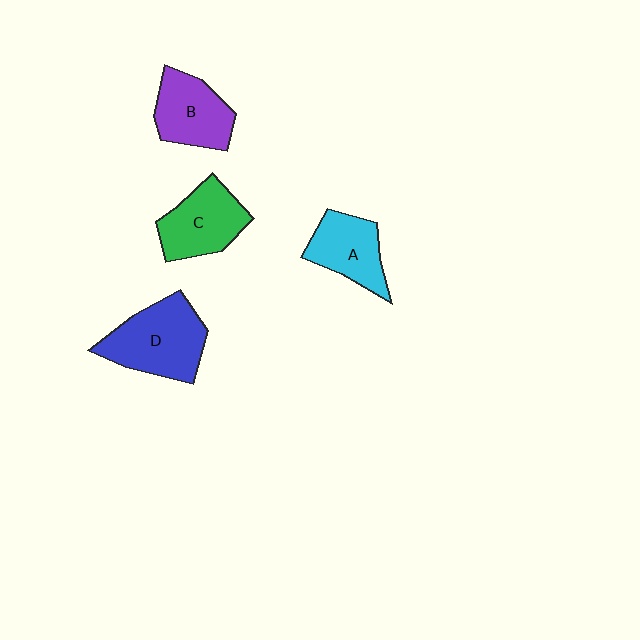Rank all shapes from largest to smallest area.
From largest to smallest: D (blue), C (green), B (purple), A (cyan).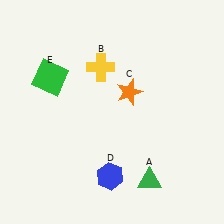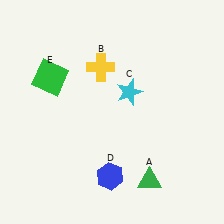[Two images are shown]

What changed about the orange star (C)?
In Image 1, C is orange. In Image 2, it changed to cyan.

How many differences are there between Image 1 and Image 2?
There is 1 difference between the two images.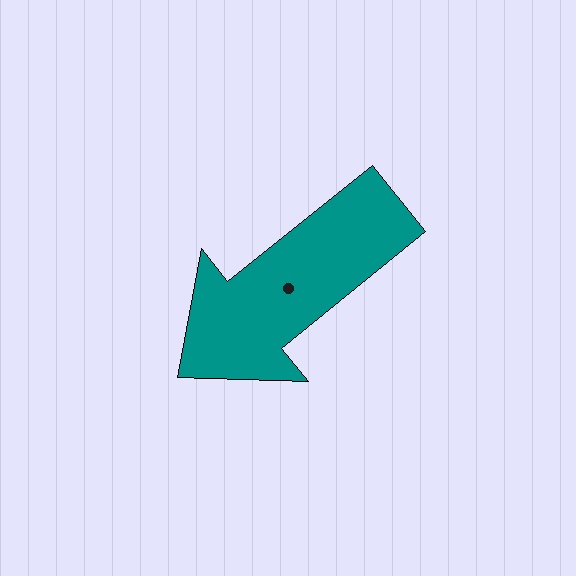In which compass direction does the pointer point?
Southwest.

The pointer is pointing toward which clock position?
Roughly 8 o'clock.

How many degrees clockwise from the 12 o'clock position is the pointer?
Approximately 231 degrees.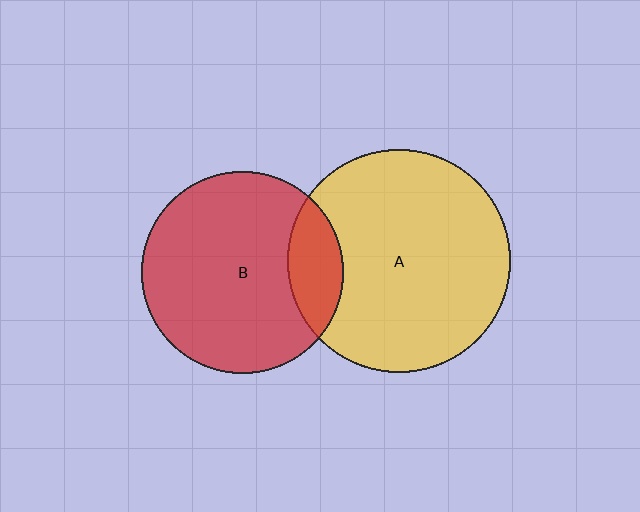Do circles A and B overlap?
Yes.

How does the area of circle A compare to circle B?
Approximately 1.2 times.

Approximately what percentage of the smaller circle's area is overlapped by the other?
Approximately 15%.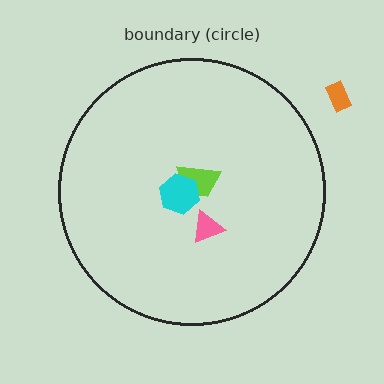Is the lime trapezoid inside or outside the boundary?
Inside.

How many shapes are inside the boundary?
3 inside, 1 outside.